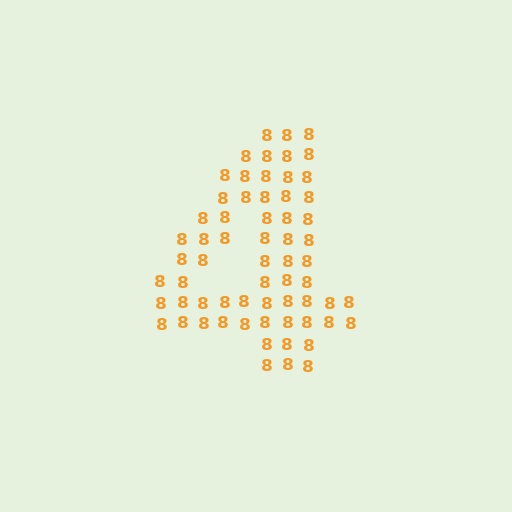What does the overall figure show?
The overall figure shows the digit 4.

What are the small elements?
The small elements are digit 8's.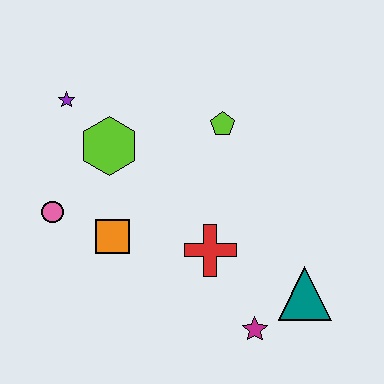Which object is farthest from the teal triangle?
The purple star is farthest from the teal triangle.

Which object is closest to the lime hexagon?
The purple star is closest to the lime hexagon.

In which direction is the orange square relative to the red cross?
The orange square is to the left of the red cross.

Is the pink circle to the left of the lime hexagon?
Yes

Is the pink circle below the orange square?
No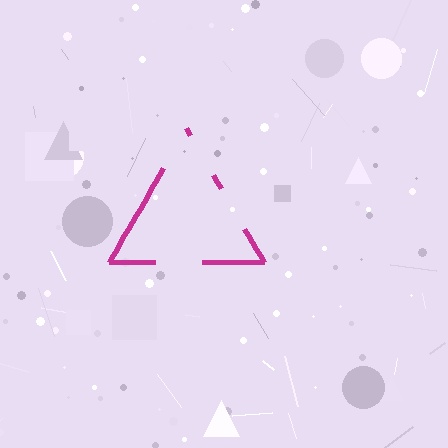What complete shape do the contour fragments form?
The contour fragments form a triangle.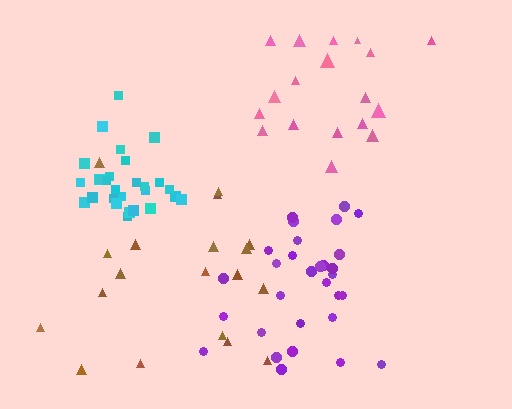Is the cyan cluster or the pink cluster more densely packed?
Cyan.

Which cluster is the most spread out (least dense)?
Brown.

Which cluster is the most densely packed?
Cyan.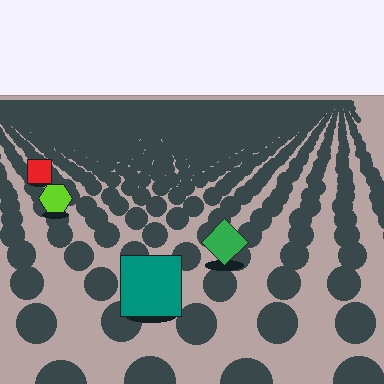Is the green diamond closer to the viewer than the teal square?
No. The teal square is closer — you can tell from the texture gradient: the ground texture is coarser near it.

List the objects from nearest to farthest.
From nearest to farthest: the teal square, the green diamond, the lime hexagon, the red square.